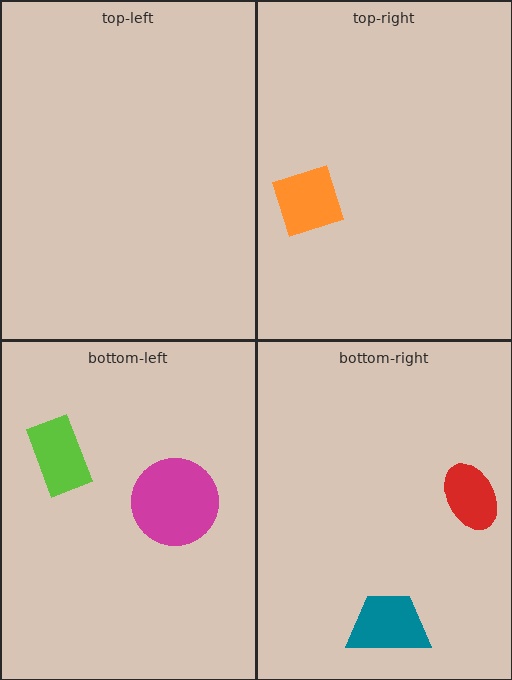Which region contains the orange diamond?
The top-right region.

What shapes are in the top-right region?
The orange diamond.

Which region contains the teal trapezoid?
The bottom-right region.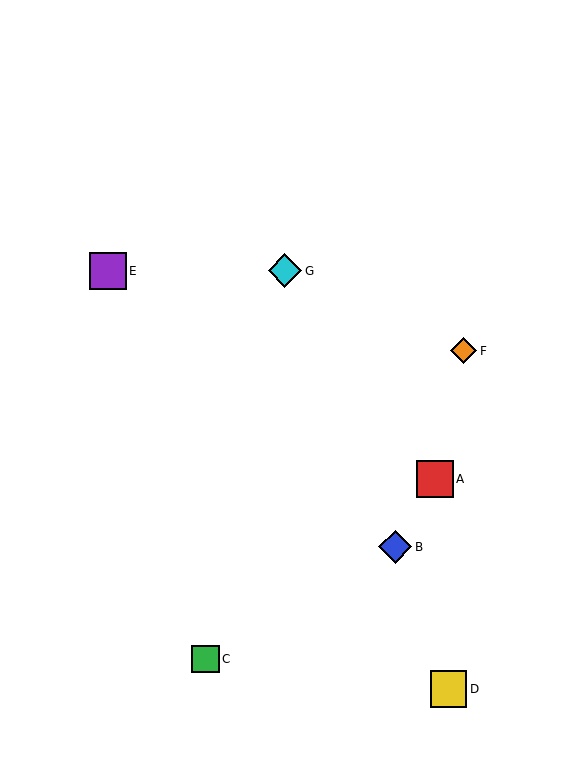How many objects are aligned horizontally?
2 objects (E, G) are aligned horizontally.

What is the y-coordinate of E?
Object E is at y≈271.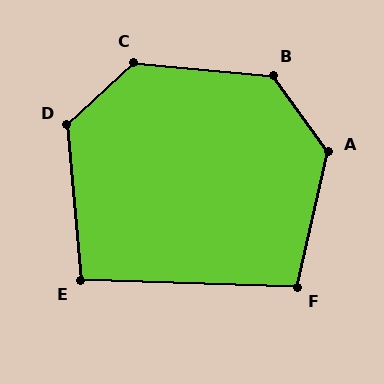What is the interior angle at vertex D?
Approximately 128 degrees (obtuse).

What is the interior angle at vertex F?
Approximately 101 degrees (obtuse).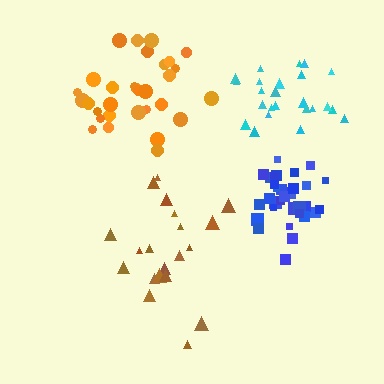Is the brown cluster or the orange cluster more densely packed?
Orange.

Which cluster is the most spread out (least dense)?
Brown.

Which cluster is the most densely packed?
Blue.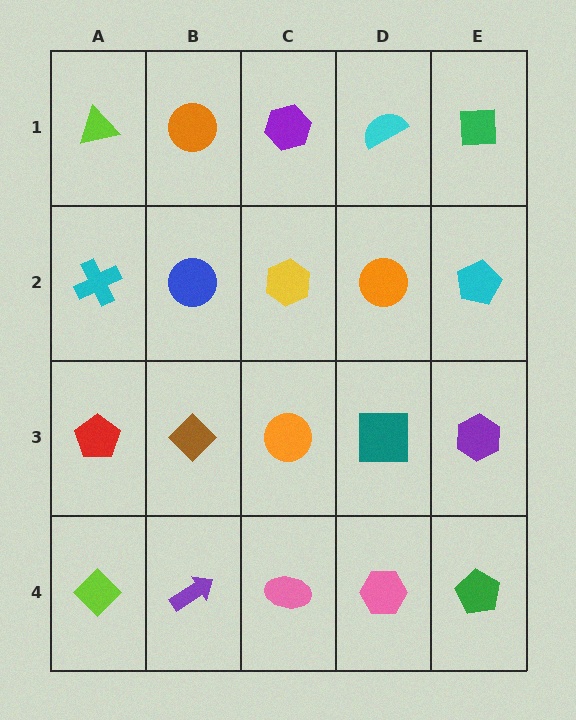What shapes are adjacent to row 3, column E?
A cyan pentagon (row 2, column E), a green pentagon (row 4, column E), a teal square (row 3, column D).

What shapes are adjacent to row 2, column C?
A purple hexagon (row 1, column C), an orange circle (row 3, column C), a blue circle (row 2, column B), an orange circle (row 2, column D).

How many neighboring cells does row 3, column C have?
4.